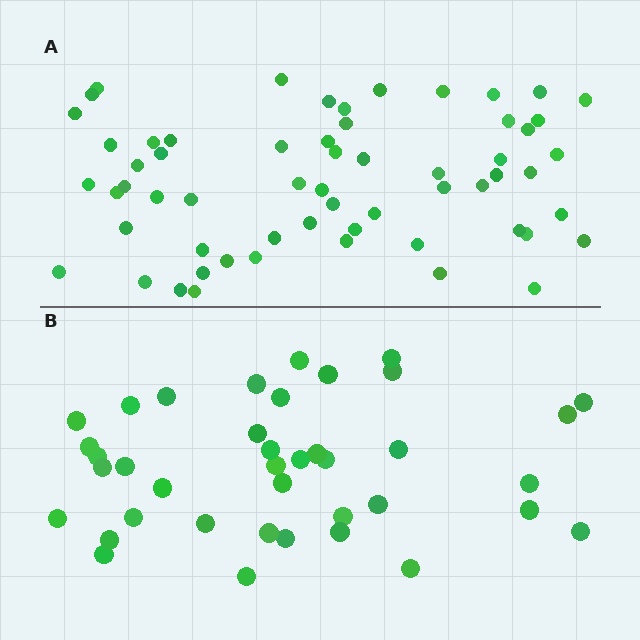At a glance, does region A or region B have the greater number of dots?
Region A (the top region) has more dots.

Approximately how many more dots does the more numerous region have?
Region A has approximately 20 more dots than region B.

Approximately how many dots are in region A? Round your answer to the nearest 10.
About 60 dots.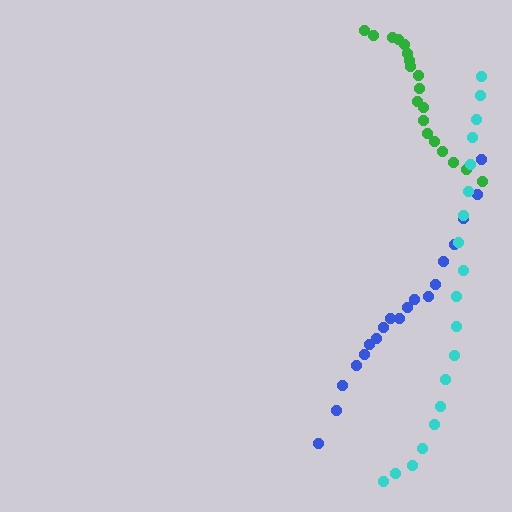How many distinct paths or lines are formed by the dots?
There are 3 distinct paths.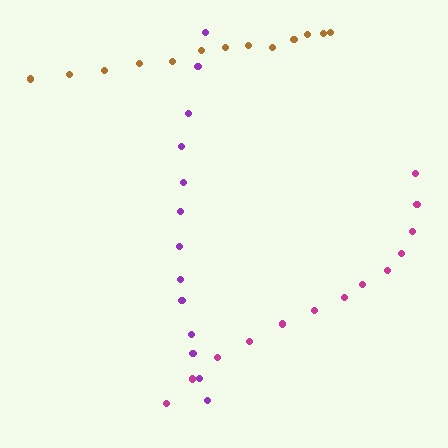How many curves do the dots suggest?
There are 3 distinct paths.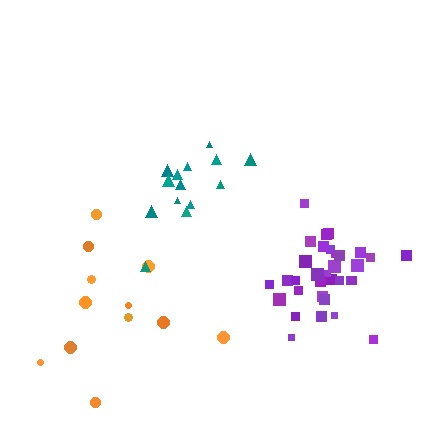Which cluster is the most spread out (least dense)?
Orange.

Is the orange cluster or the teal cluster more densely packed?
Teal.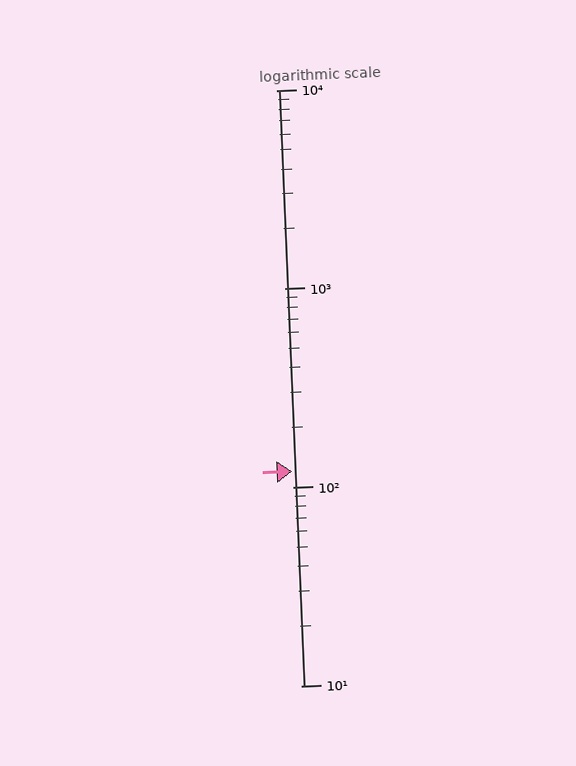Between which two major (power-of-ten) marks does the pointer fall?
The pointer is between 100 and 1000.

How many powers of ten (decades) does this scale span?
The scale spans 3 decades, from 10 to 10000.